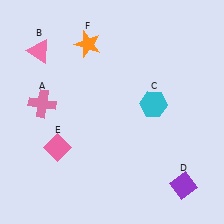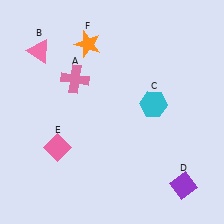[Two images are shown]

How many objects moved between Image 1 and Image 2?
1 object moved between the two images.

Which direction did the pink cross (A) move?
The pink cross (A) moved right.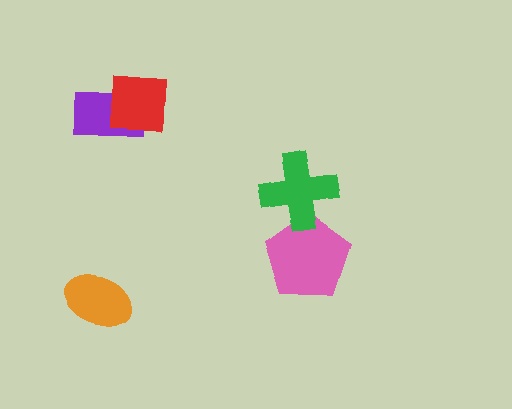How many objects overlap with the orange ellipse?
0 objects overlap with the orange ellipse.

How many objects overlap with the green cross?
1 object overlaps with the green cross.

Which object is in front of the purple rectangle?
The red square is in front of the purple rectangle.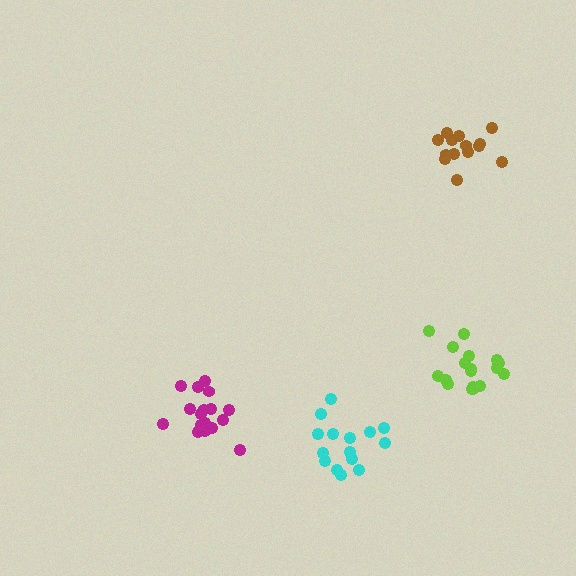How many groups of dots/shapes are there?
There are 4 groups.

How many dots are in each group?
Group 1: 15 dots, Group 2: 18 dots, Group 3: 18 dots, Group 4: 14 dots (65 total).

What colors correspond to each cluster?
The clusters are colored: cyan, lime, magenta, brown.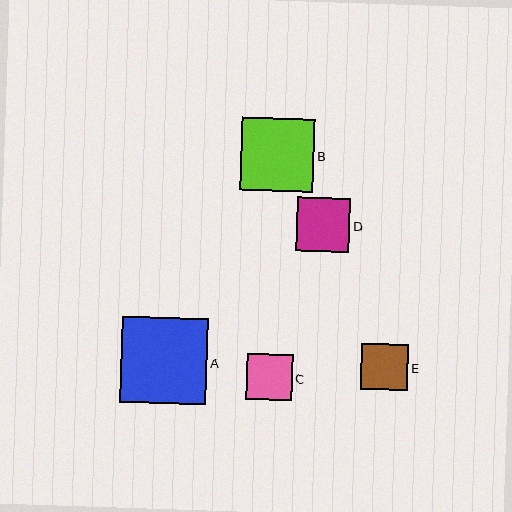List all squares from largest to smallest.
From largest to smallest: A, B, D, E, C.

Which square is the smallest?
Square C is the smallest with a size of approximately 46 pixels.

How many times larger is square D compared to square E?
Square D is approximately 1.1 times the size of square E.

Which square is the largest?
Square A is the largest with a size of approximately 86 pixels.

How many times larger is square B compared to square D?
Square B is approximately 1.4 times the size of square D.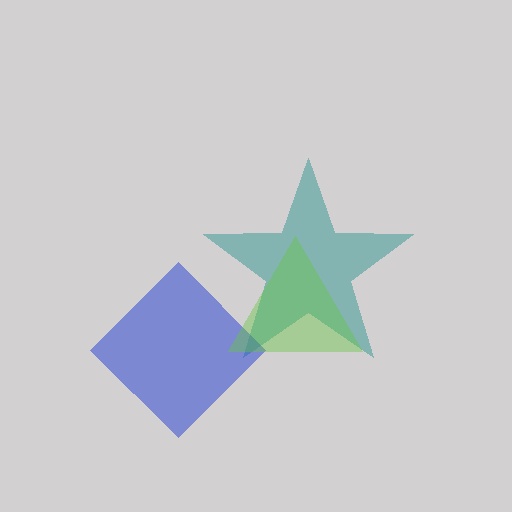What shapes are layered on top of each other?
The layered shapes are: a teal star, a blue diamond, a lime triangle.